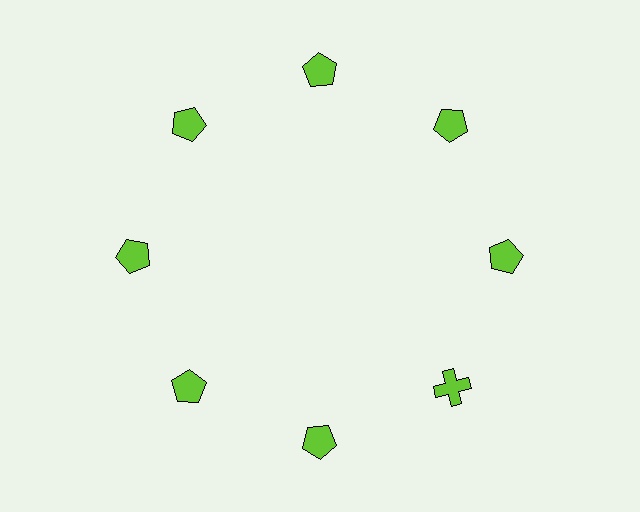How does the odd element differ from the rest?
It has a different shape: cross instead of pentagon.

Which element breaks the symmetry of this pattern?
The lime cross at roughly the 4 o'clock position breaks the symmetry. All other shapes are lime pentagons.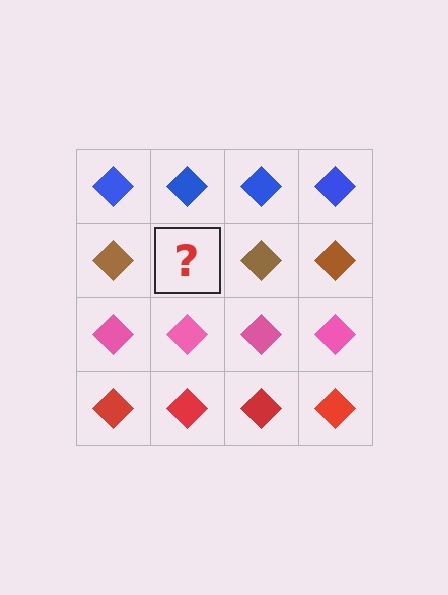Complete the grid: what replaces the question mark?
The question mark should be replaced with a brown diamond.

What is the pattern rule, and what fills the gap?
The rule is that each row has a consistent color. The gap should be filled with a brown diamond.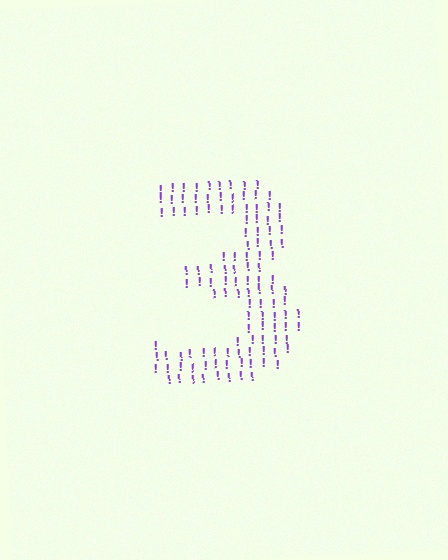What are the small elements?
The small elements are exclamation marks.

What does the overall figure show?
The overall figure shows the digit 3.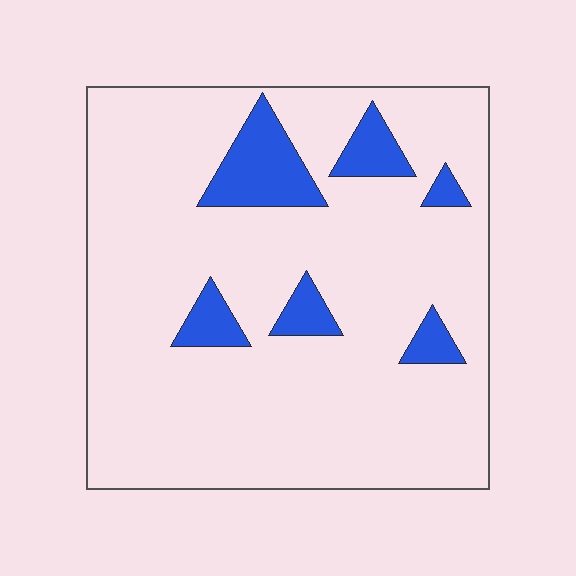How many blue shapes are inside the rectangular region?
6.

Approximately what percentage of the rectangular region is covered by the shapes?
Approximately 10%.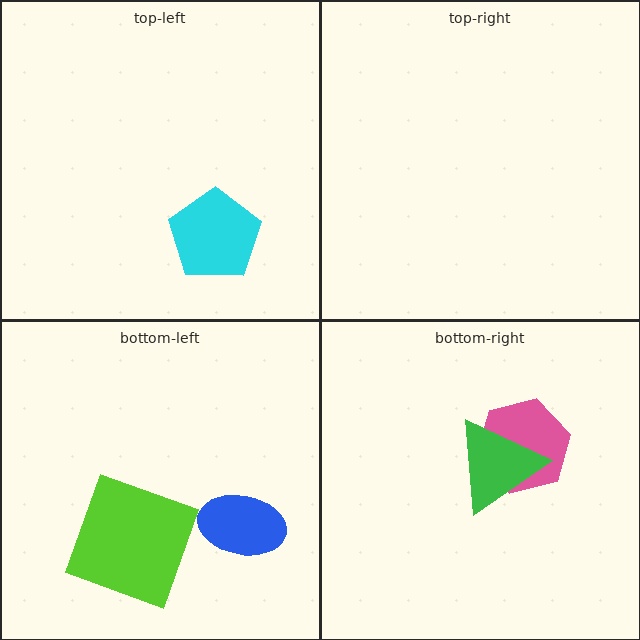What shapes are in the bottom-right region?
The pink hexagon, the green triangle.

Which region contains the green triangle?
The bottom-right region.